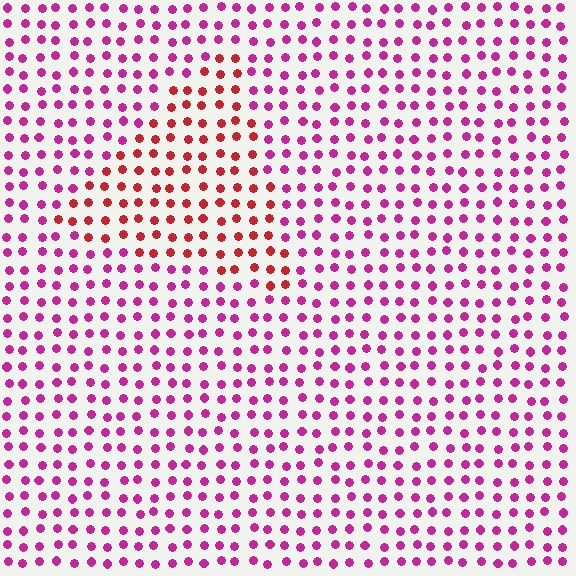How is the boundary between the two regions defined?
The boundary is defined purely by a slight shift in hue (about 41 degrees). Spacing, size, and orientation are identical on both sides.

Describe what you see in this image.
The image is filled with small magenta elements in a uniform arrangement. A triangle-shaped region is visible where the elements are tinted to a slightly different hue, forming a subtle color boundary.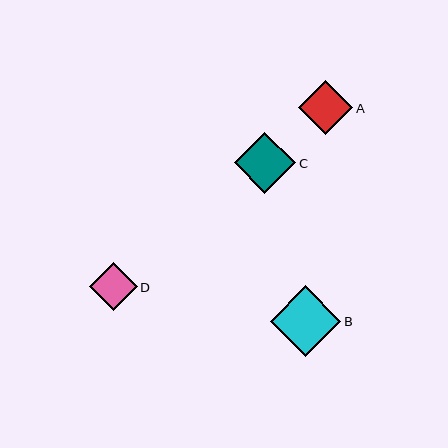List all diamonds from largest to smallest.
From largest to smallest: B, C, A, D.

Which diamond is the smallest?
Diamond D is the smallest with a size of approximately 48 pixels.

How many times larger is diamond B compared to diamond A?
Diamond B is approximately 1.3 times the size of diamond A.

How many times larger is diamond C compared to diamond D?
Diamond C is approximately 1.3 times the size of diamond D.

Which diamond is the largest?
Diamond B is the largest with a size of approximately 71 pixels.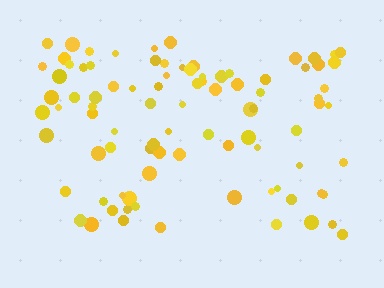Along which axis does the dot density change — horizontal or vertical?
Vertical.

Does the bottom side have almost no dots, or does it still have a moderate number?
Still a moderate number, just noticeably fewer than the top.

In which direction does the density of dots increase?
From bottom to top, with the top side densest.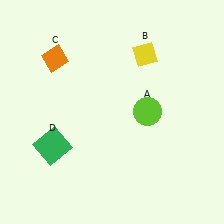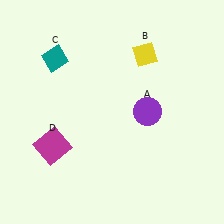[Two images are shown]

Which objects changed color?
A changed from lime to purple. C changed from orange to teal. D changed from green to magenta.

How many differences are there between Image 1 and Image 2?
There are 3 differences between the two images.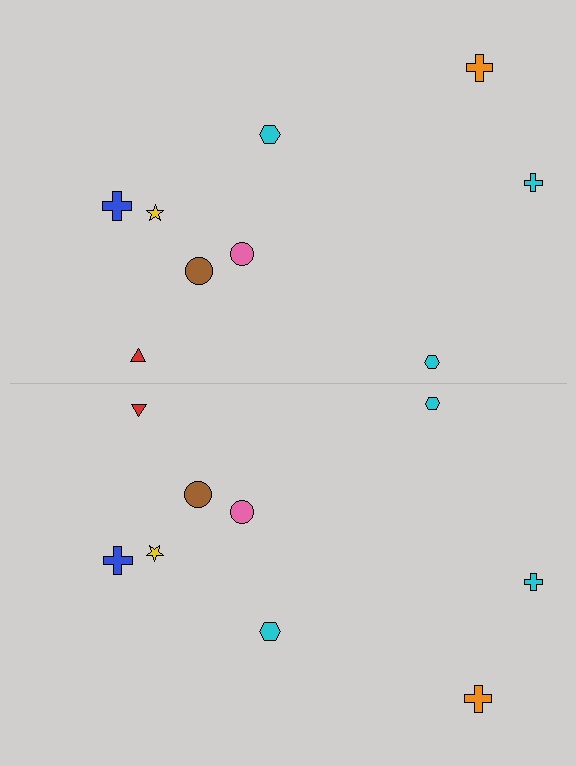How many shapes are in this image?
There are 18 shapes in this image.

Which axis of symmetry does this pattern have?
The pattern has a horizontal axis of symmetry running through the center of the image.